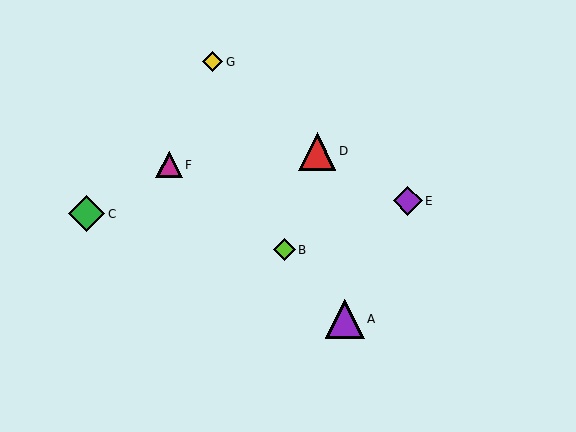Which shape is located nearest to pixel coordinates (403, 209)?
The purple diamond (labeled E) at (408, 201) is nearest to that location.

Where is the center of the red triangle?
The center of the red triangle is at (317, 151).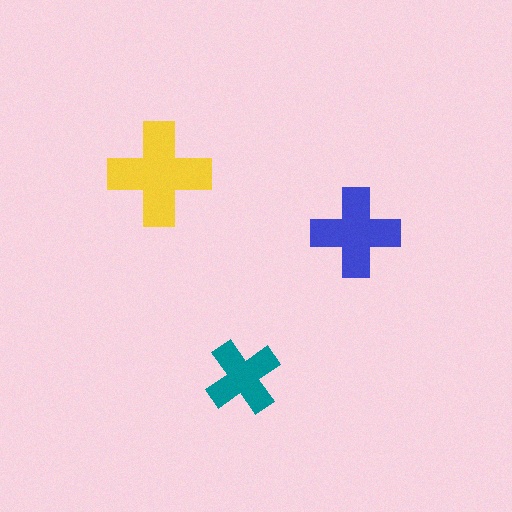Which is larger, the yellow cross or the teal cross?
The yellow one.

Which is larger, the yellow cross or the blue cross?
The yellow one.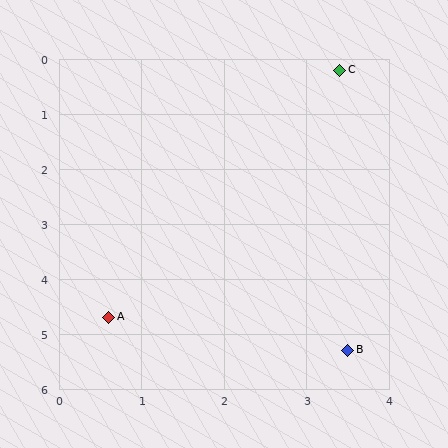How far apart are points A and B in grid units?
Points A and B are about 3.0 grid units apart.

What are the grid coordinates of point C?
Point C is at approximately (3.4, 0.2).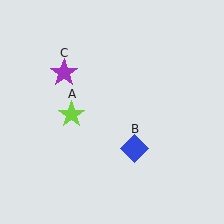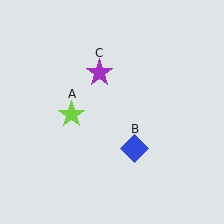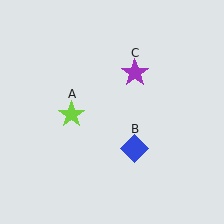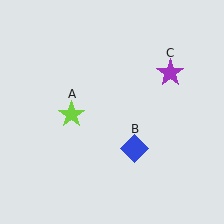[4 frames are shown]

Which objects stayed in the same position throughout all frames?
Lime star (object A) and blue diamond (object B) remained stationary.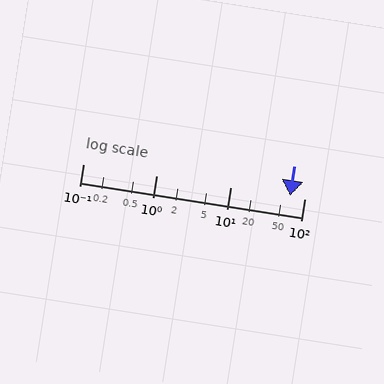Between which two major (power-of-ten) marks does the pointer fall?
The pointer is between 10 and 100.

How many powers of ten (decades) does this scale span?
The scale spans 3 decades, from 0.1 to 100.